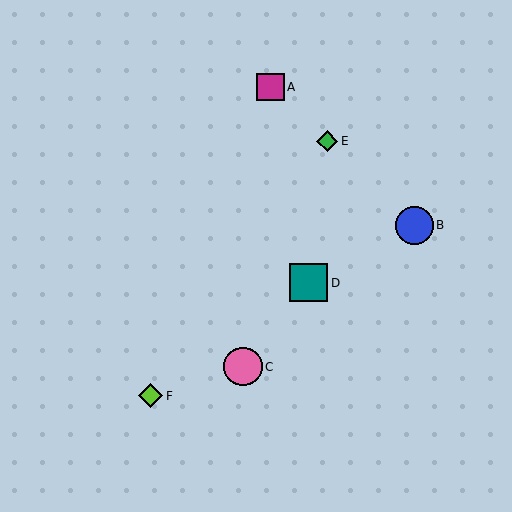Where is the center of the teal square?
The center of the teal square is at (309, 283).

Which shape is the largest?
The blue circle (labeled B) is the largest.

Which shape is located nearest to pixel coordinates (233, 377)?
The pink circle (labeled C) at (243, 367) is nearest to that location.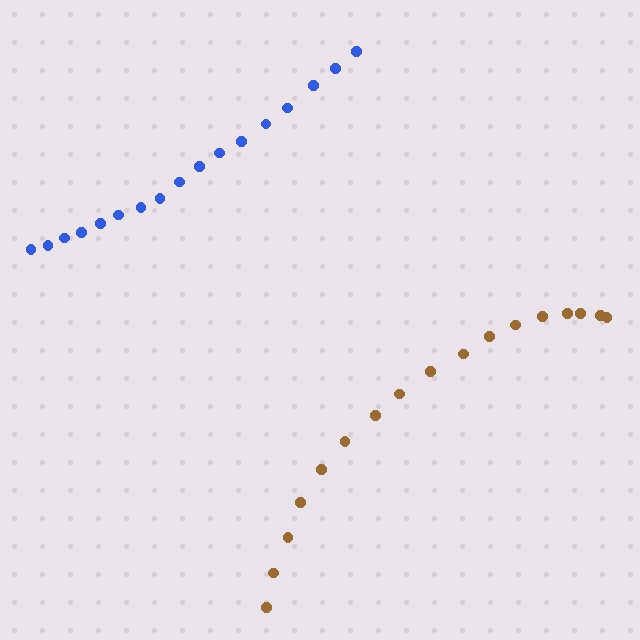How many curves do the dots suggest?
There are 2 distinct paths.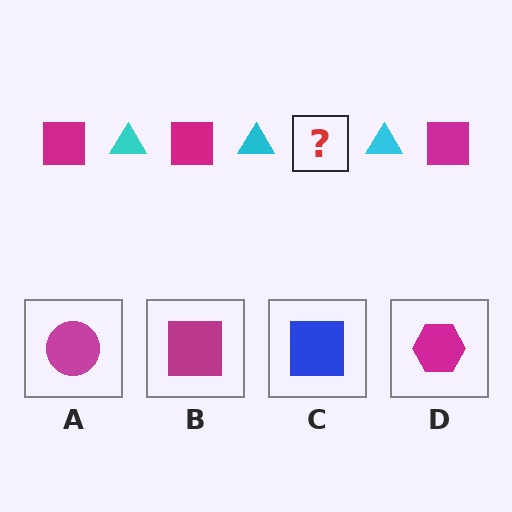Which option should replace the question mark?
Option B.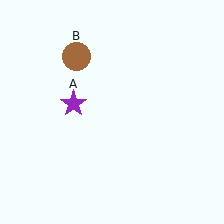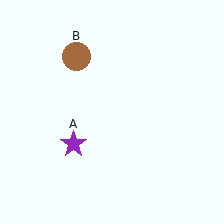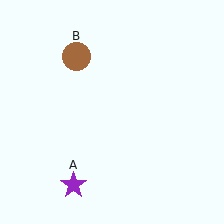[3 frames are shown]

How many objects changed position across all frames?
1 object changed position: purple star (object A).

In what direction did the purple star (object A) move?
The purple star (object A) moved down.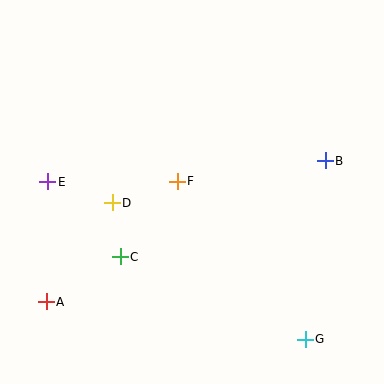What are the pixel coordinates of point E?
Point E is at (48, 182).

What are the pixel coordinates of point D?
Point D is at (112, 203).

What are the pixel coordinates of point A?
Point A is at (46, 302).